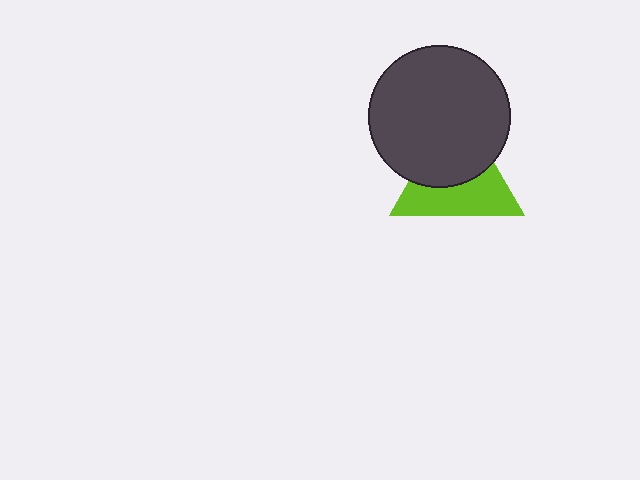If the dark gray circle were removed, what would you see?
You would see the complete lime triangle.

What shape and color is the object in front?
The object in front is a dark gray circle.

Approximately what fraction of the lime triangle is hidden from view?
Roughly 50% of the lime triangle is hidden behind the dark gray circle.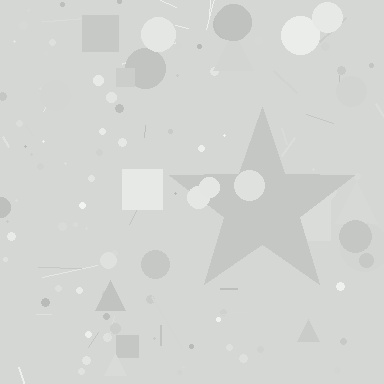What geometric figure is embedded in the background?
A star is embedded in the background.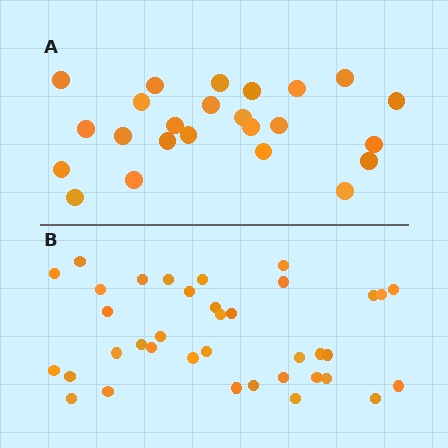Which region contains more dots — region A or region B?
Region B (the bottom region) has more dots.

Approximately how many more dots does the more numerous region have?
Region B has approximately 15 more dots than region A.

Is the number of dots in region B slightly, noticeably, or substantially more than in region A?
Region B has substantially more. The ratio is roughly 1.5 to 1.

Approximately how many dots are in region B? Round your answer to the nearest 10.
About 40 dots. (The exact count is 37, which rounds to 40.)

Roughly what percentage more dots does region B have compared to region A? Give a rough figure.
About 55% more.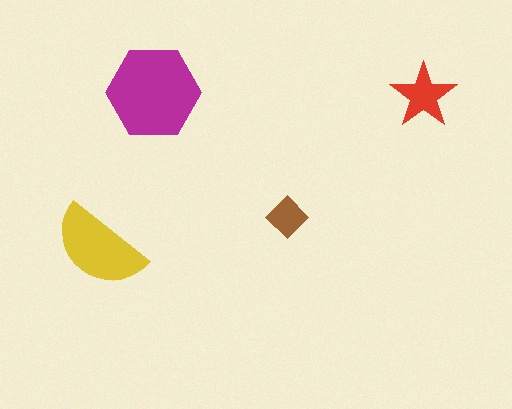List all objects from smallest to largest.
The brown diamond, the red star, the yellow semicircle, the magenta hexagon.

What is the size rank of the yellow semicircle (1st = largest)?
2nd.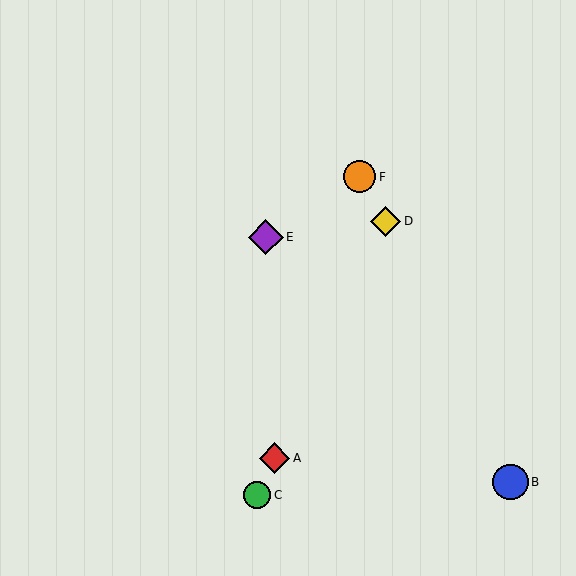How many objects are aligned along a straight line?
3 objects (A, C, D) are aligned along a straight line.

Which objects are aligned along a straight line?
Objects A, C, D are aligned along a straight line.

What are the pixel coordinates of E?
Object E is at (266, 237).